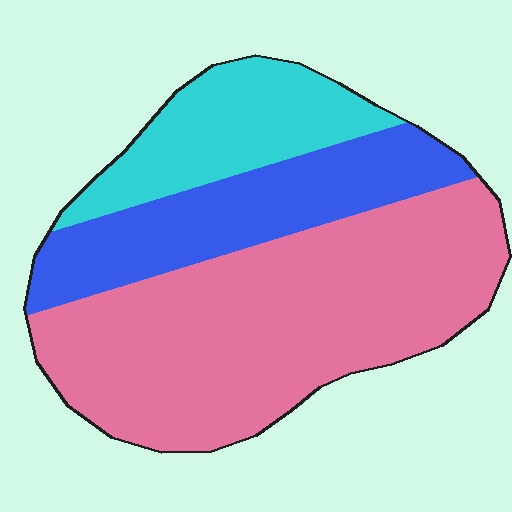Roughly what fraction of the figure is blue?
Blue takes up about one quarter (1/4) of the figure.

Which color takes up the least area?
Cyan, at roughly 20%.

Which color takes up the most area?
Pink, at roughly 55%.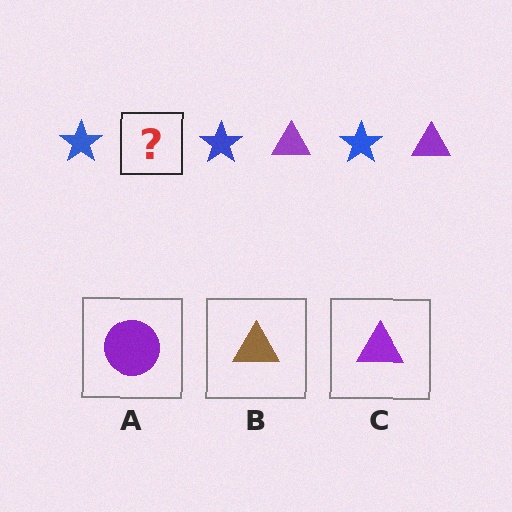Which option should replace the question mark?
Option C.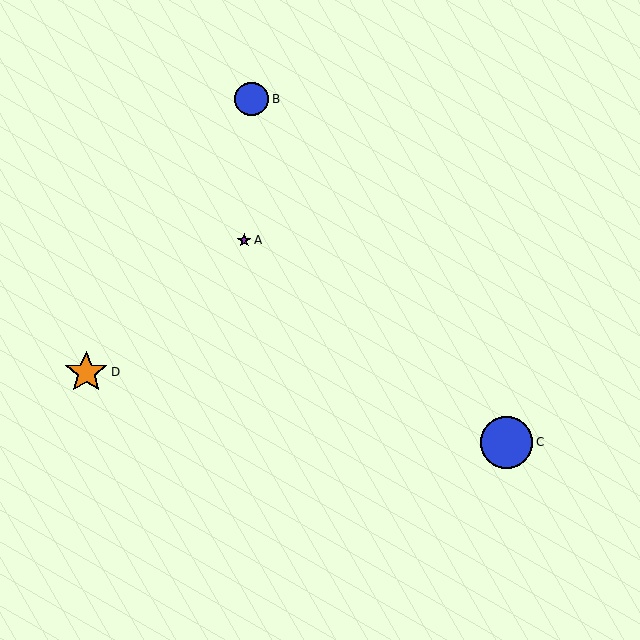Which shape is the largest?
The blue circle (labeled C) is the largest.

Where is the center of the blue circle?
The center of the blue circle is at (252, 99).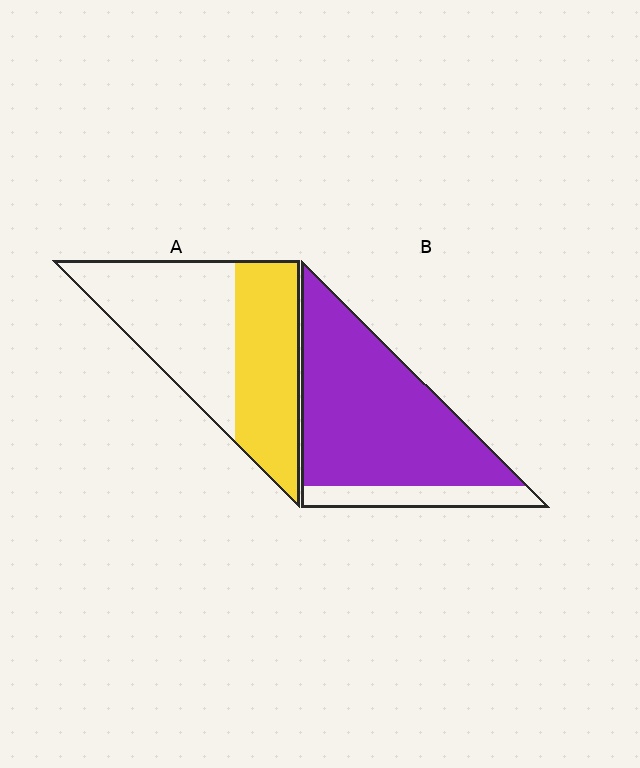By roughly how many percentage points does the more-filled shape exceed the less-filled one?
By roughly 40 percentage points (B over A).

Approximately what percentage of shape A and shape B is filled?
A is approximately 45% and B is approximately 85%.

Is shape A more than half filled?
No.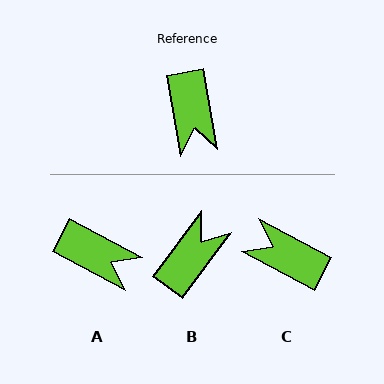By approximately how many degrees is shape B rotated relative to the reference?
Approximately 133 degrees counter-clockwise.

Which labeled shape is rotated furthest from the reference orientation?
B, about 133 degrees away.